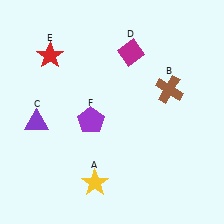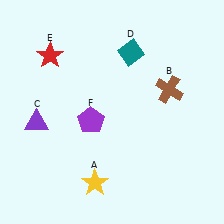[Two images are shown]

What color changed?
The diamond (D) changed from magenta in Image 1 to teal in Image 2.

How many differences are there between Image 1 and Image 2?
There is 1 difference between the two images.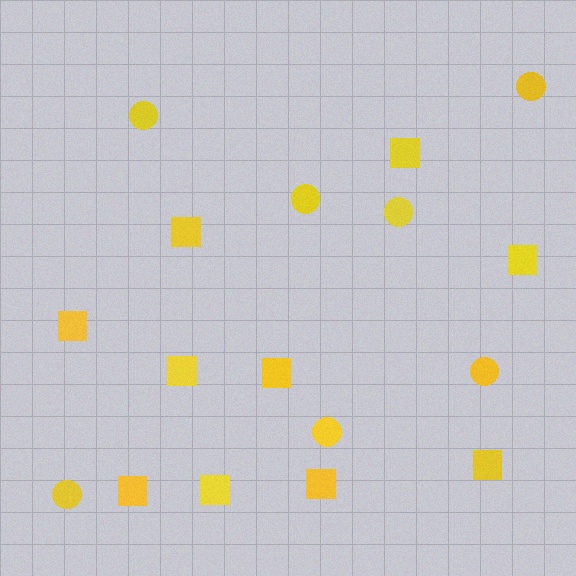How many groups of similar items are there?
There are 2 groups: one group of squares (10) and one group of circles (7).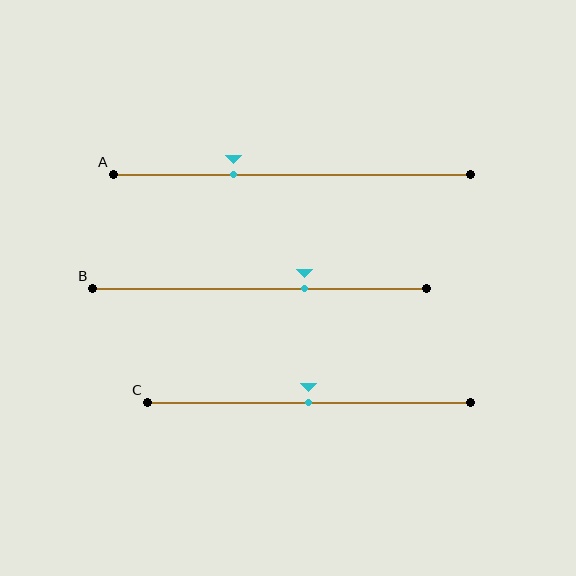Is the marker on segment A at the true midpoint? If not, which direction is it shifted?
No, the marker on segment A is shifted to the left by about 16% of the segment length.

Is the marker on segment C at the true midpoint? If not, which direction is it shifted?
Yes, the marker on segment C is at the true midpoint.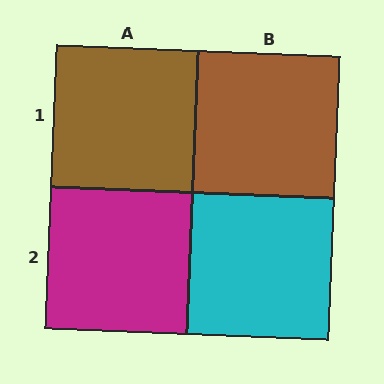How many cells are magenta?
1 cell is magenta.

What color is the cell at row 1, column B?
Brown.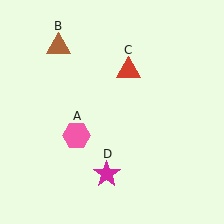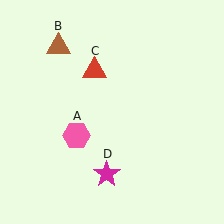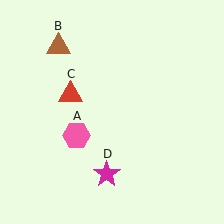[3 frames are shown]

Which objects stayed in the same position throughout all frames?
Pink hexagon (object A) and brown triangle (object B) and magenta star (object D) remained stationary.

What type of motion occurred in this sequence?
The red triangle (object C) rotated counterclockwise around the center of the scene.